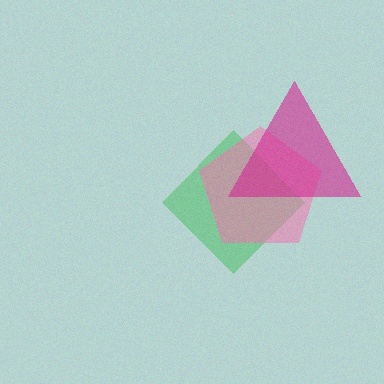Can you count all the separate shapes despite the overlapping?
Yes, there are 3 separate shapes.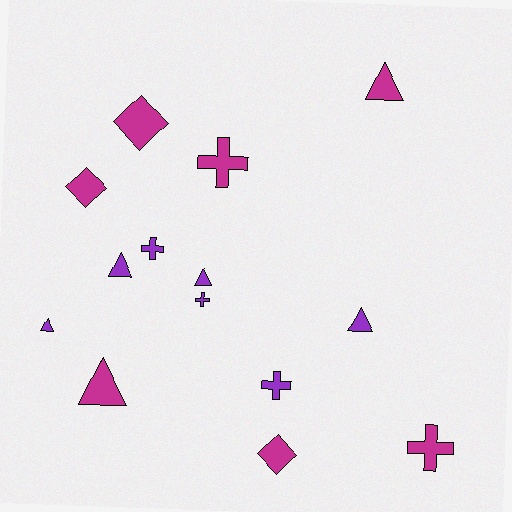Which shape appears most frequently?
Triangle, with 6 objects.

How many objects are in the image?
There are 14 objects.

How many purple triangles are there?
There are 4 purple triangles.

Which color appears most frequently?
Magenta, with 7 objects.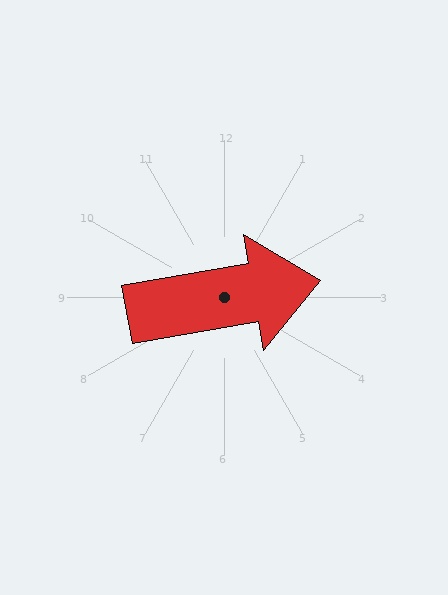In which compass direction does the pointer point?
East.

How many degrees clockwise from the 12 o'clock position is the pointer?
Approximately 80 degrees.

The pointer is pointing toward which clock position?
Roughly 3 o'clock.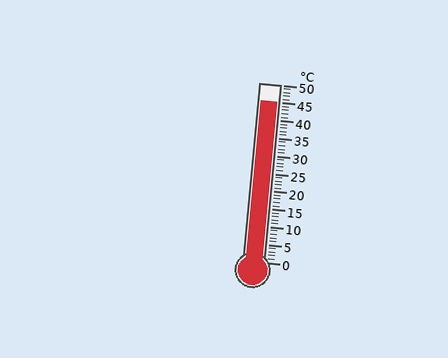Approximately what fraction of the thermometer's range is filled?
The thermometer is filled to approximately 90% of its range.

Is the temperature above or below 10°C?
The temperature is above 10°C.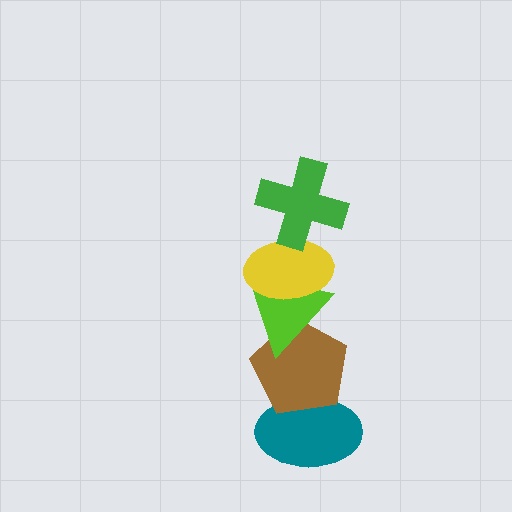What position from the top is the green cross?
The green cross is 1st from the top.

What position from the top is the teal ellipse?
The teal ellipse is 5th from the top.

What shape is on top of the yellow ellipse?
The green cross is on top of the yellow ellipse.